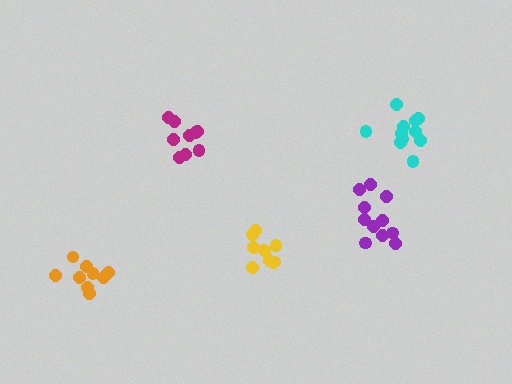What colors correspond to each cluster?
The clusters are colored: cyan, yellow, purple, orange, magenta.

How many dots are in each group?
Group 1: 11 dots, Group 2: 9 dots, Group 3: 11 dots, Group 4: 9 dots, Group 5: 9 dots (49 total).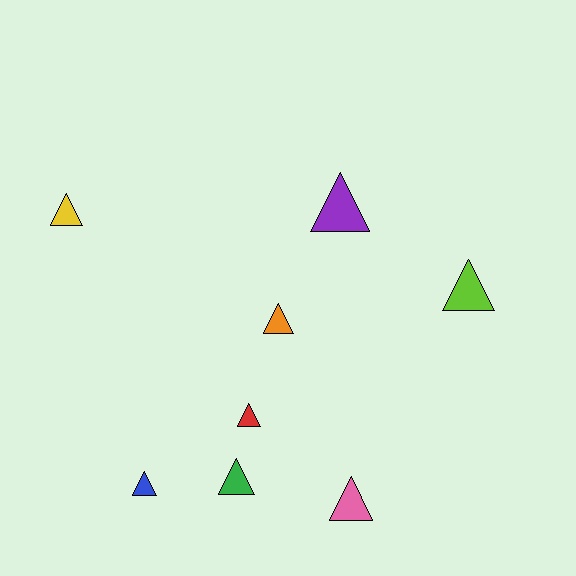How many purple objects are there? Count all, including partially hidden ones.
There is 1 purple object.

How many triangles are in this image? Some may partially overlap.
There are 8 triangles.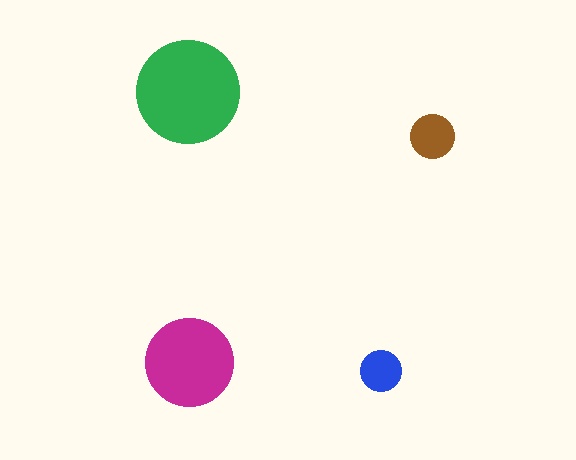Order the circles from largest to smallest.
the green one, the magenta one, the brown one, the blue one.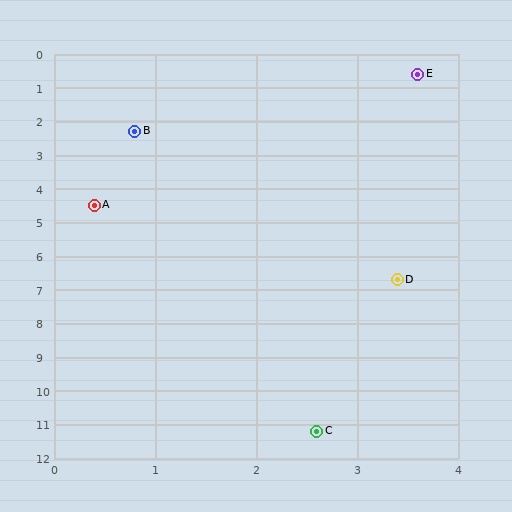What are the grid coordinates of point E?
Point E is at approximately (3.6, 0.6).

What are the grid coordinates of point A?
Point A is at approximately (0.4, 4.5).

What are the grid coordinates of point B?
Point B is at approximately (0.8, 2.3).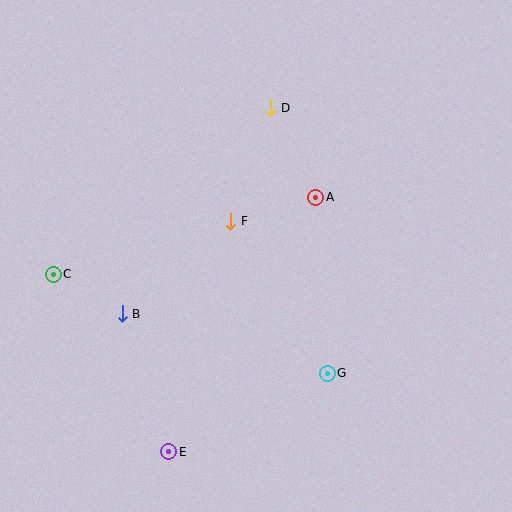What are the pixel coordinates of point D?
Point D is at (271, 108).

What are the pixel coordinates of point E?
Point E is at (169, 452).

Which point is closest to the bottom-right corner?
Point G is closest to the bottom-right corner.